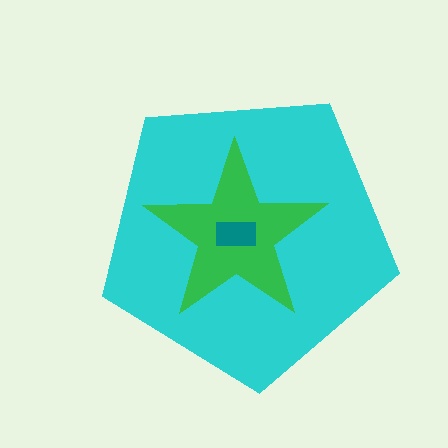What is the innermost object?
The teal rectangle.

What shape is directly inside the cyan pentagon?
The green star.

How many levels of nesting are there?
3.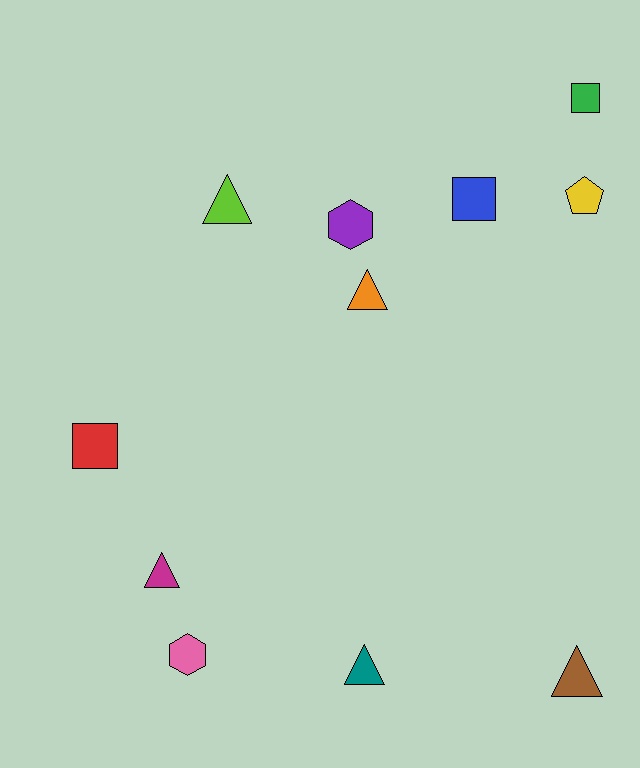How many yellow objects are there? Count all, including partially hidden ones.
There is 1 yellow object.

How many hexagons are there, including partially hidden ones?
There are 2 hexagons.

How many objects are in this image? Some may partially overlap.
There are 11 objects.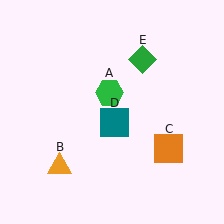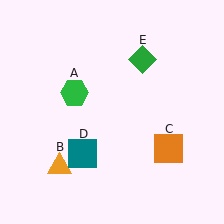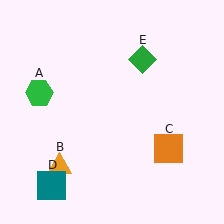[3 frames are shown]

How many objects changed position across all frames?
2 objects changed position: green hexagon (object A), teal square (object D).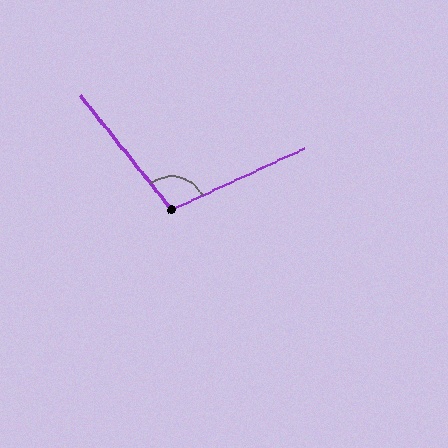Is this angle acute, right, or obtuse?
It is obtuse.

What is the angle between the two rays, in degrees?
Approximately 104 degrees.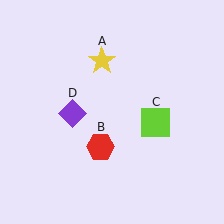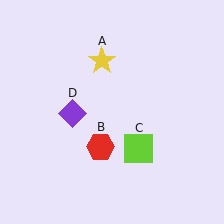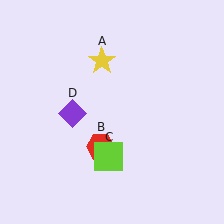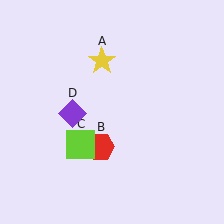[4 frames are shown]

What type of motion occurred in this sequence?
The lime square (object C) rotated clockwise around the center of the scene.